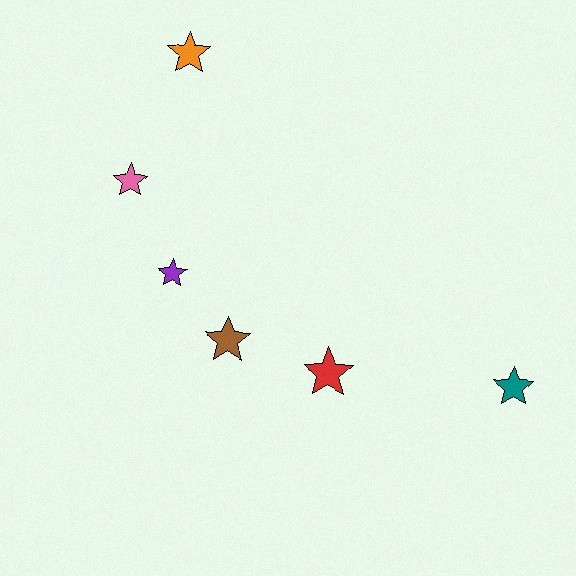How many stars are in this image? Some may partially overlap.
There are 6 stars.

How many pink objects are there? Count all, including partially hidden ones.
There is 1 pink object.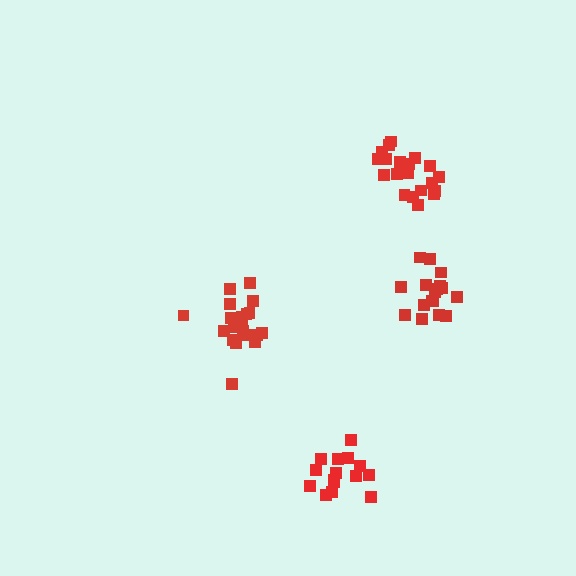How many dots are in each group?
Group 1: 20 dots, Group 2: 17 dots, Group 3: 15 dots, Group 4: 21 dots (73 total).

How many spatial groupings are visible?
There are 4 spatial groupings.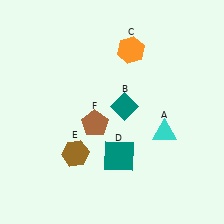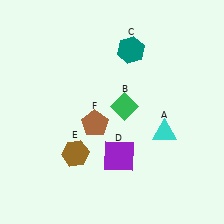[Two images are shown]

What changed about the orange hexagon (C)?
In Image 1, C is orange. In Image 2, it changed to teal.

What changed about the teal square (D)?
In Image 1, D is teal. In Image 2, it changed to purple.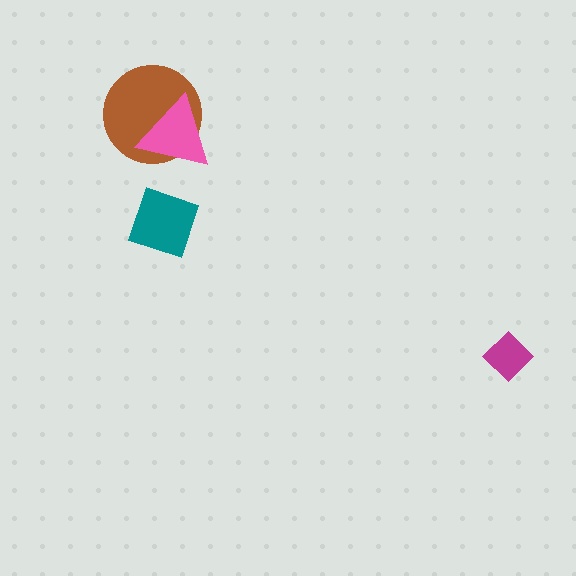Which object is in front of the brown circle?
The pink triangle is in front of the brown circle.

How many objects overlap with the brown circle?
1 object overlaps with the brown circle.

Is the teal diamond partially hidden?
No, no other shape covers it.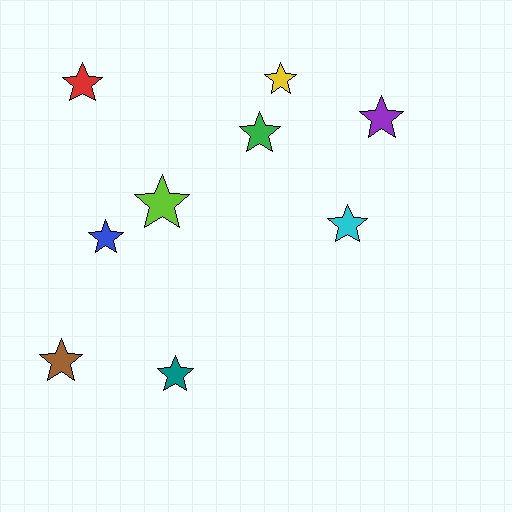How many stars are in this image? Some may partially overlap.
There are 9 stars.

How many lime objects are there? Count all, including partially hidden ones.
There is 1 lime object.